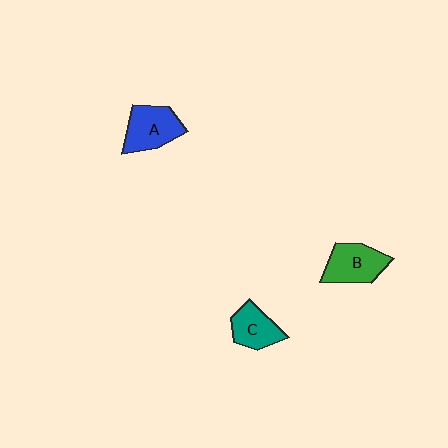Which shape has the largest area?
Shape A (blue).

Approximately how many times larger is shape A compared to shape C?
Approximately 1.3 times.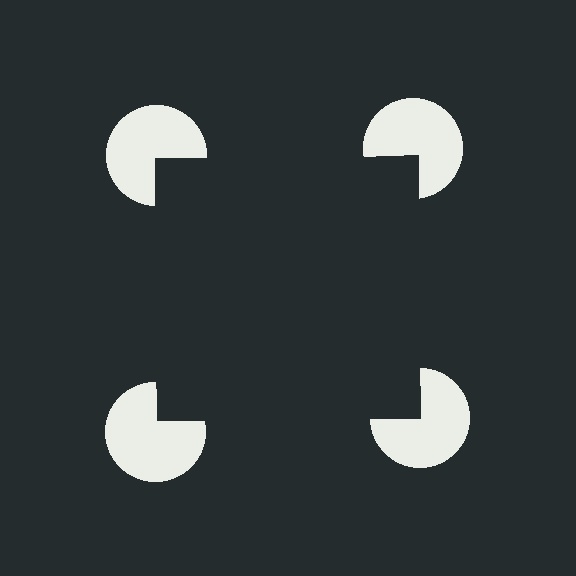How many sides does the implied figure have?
4 sides.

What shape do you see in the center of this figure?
An illusory square — its edges are inferred from the aligned wedge cuts in the pac-man discs, not physically drawn.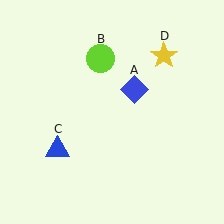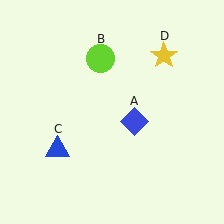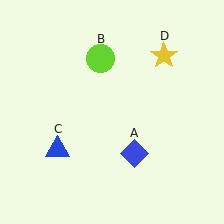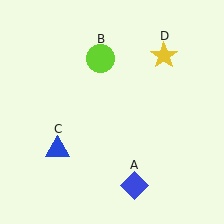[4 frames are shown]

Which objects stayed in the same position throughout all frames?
Lime circle (object B) and blue triangle (object C) and yellow star (object D) remained stationary.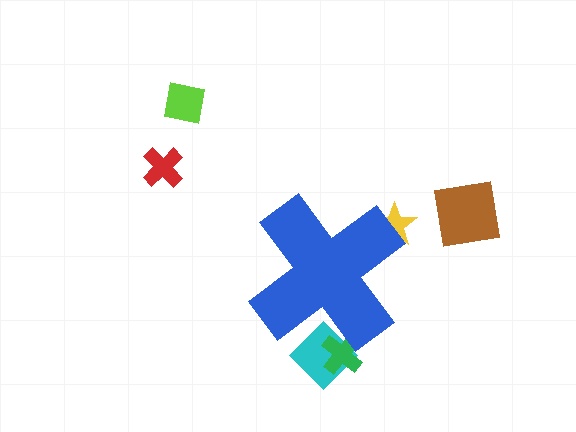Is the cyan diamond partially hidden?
Yes, the cyan diamond is partially hidden behind the blue cross.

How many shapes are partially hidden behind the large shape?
3 shapes are partially hidden.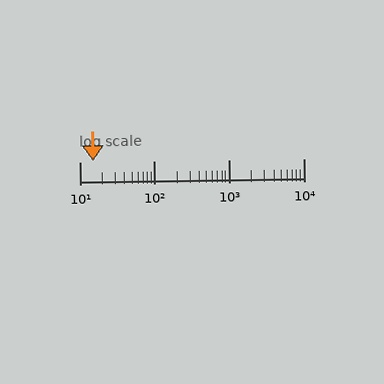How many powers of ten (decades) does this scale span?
The scale spans 3 decades, from 10 to 10000.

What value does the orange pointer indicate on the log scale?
The pointer indicates approximately 15.